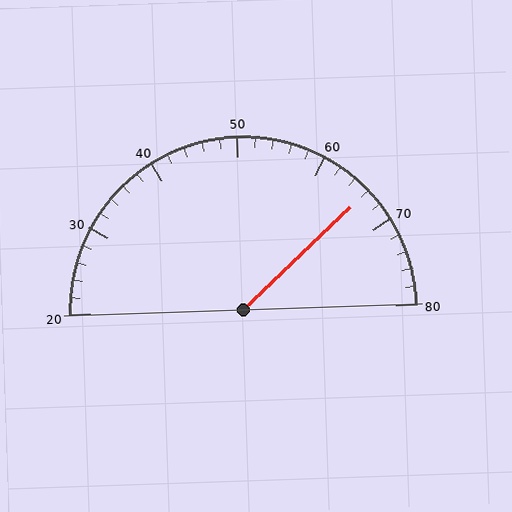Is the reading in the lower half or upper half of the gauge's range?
The reading is in the upper half of the range (20 to 80).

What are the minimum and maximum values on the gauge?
The gauge ranges from 20 to 80.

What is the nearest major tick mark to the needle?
The nearest major tick mark is 70.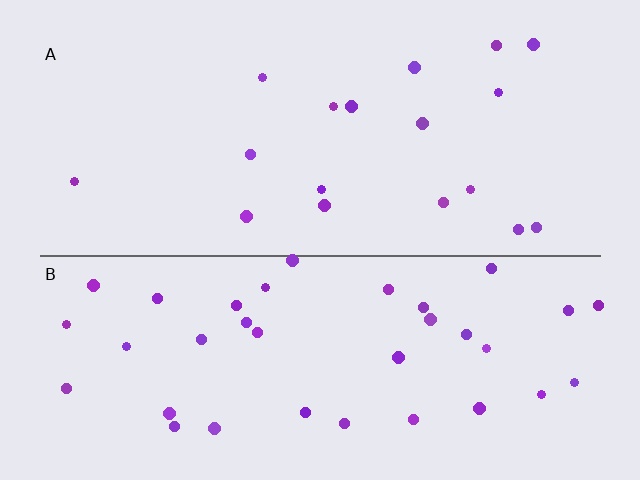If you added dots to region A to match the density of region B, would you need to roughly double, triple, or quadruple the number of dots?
Approximately double.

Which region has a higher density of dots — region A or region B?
B (the bottom).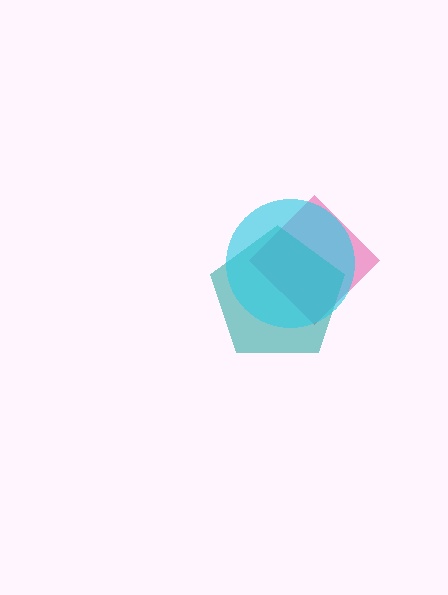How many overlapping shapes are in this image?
There are 3 overlapping shapes in the image.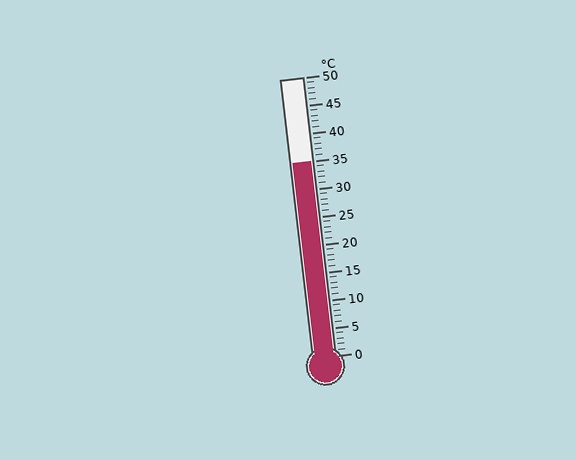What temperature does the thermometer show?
The thermometer shows approximately 35°C.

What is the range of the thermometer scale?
The thermometer scale ranges from 0°C to 50°C.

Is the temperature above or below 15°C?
The temperature is above 15°C.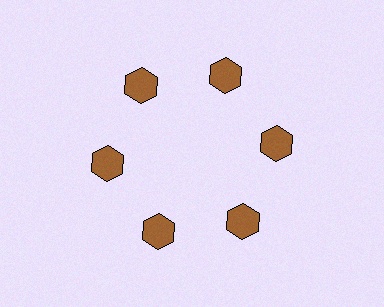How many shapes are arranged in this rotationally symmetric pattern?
There are 6 shapes, arranged in 6 groups of 1.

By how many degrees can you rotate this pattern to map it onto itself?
The pattern maps onto itself every 60 degrees of rotation.